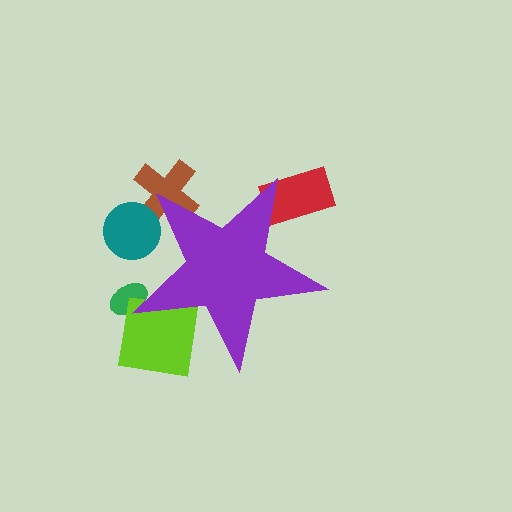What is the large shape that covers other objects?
A purple star.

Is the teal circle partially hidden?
Yes, the teal circle is partially hidden behind the purple star.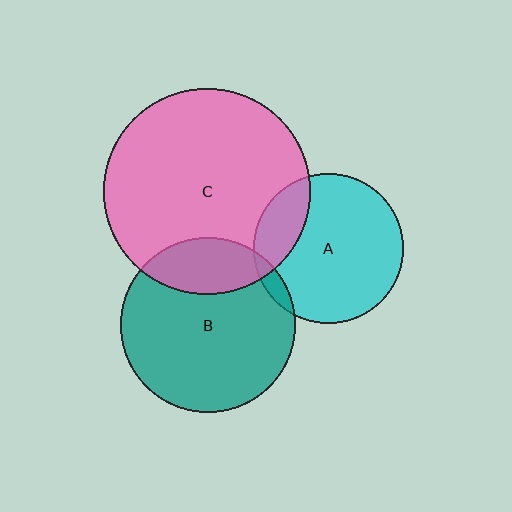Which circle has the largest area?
Circle C (pink).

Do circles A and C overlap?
Yes.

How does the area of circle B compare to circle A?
Approximately 1.4 times.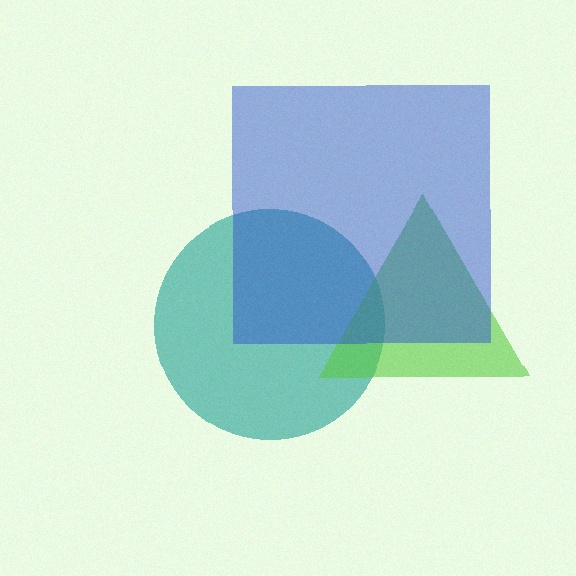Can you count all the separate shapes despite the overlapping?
Yes, there are 3 separate shapes.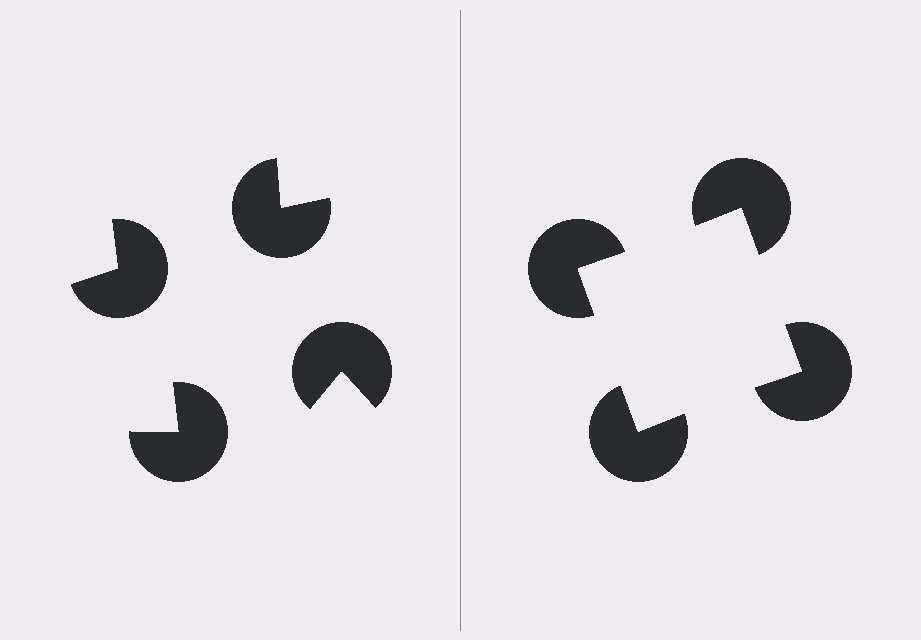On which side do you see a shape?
An illusory square appears on the right side. On the left side the wedge cuts are rotated, so no coherent shape forms.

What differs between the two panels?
The pac-man discs are positioned identically on both sides; only the wedge orientations differ. On the right they align to a square; on the left they are misaligned.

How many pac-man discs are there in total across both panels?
8 — 4 on each side.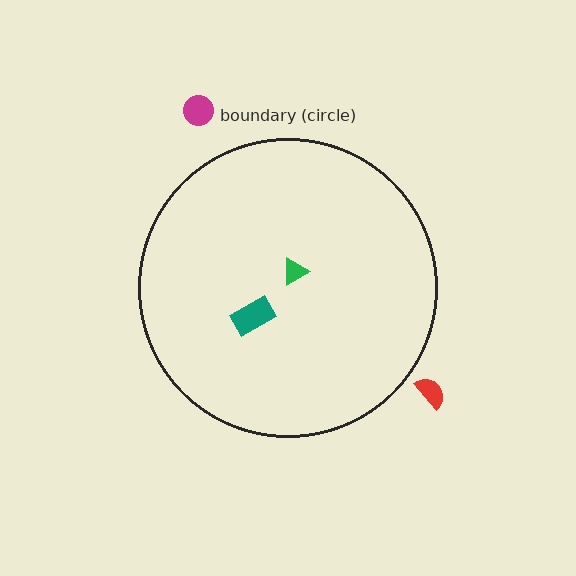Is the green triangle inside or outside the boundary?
Inside.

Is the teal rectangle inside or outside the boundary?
Inside.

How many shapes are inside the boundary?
2 inside, 2 outside.